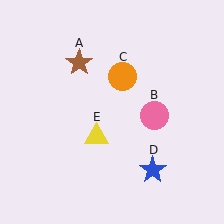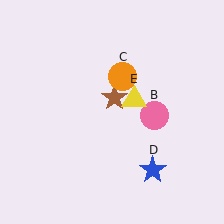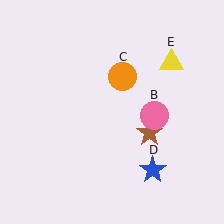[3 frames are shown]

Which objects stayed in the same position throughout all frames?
Pink circle (object B) and orange circle (object C) and blue star (object D) remained stationary.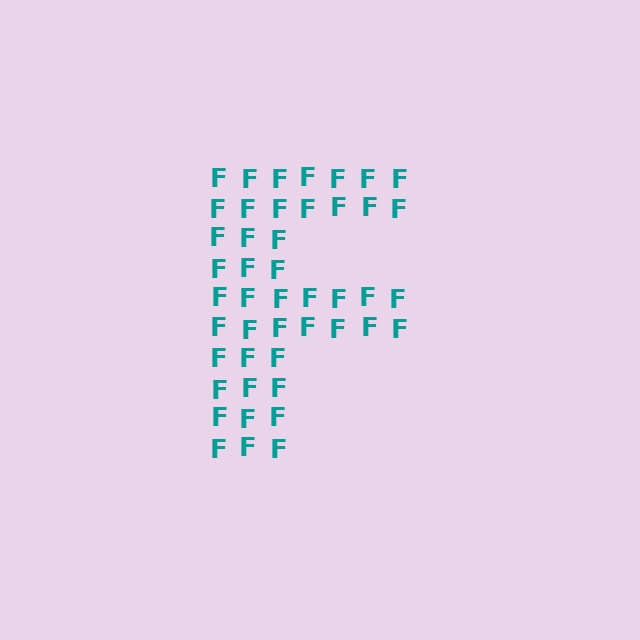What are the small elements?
The small elements are letter F's.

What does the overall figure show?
The overall figure shows the letter F.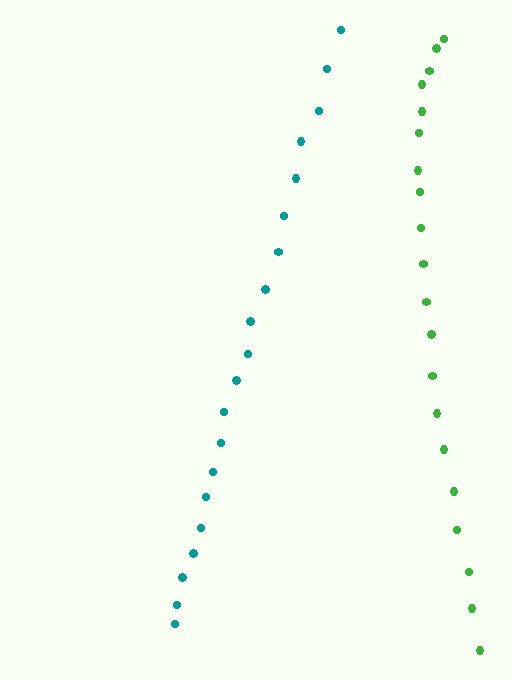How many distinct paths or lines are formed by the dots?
There are 2 distinct paths.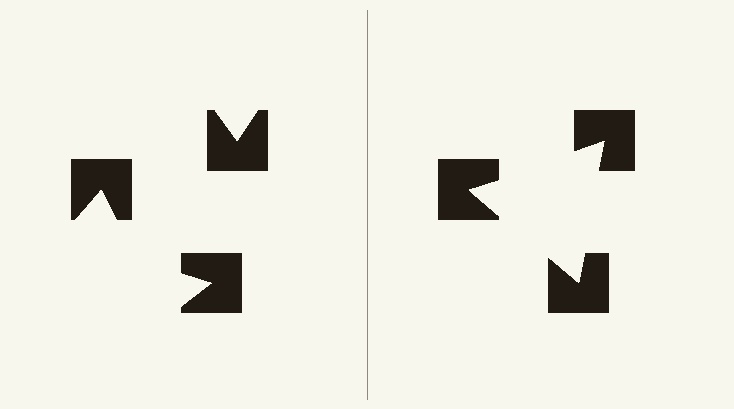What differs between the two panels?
The notched squares are positioned identically on both sides; only the wedge orientations differ. On the right they align to a triangle; on the left they are misaligned.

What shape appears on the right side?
An illusory triangle.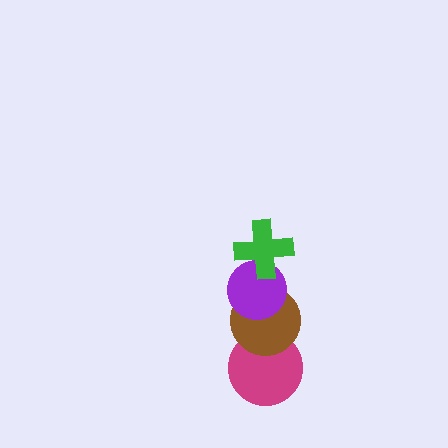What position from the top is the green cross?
The green cross is 1st from the top.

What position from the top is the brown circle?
The brown circle is 3rd from the top.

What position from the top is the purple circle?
The purple circle is 2nd from the top.